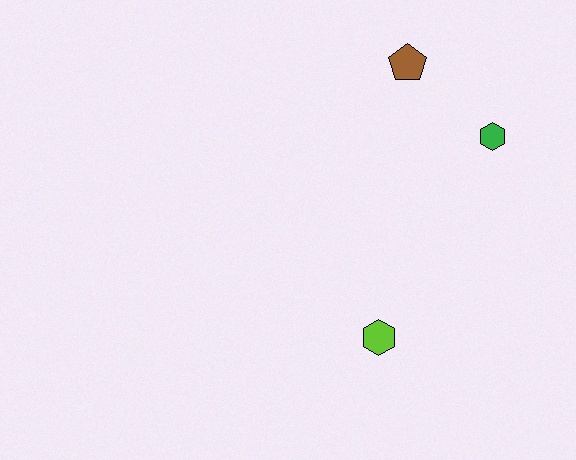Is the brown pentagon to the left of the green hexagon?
Yes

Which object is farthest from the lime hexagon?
The brown pentagon is farthest from the lime hexagon.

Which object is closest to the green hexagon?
The brown pentagon is closest to the green hexagon.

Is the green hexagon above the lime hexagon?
Yes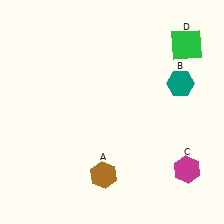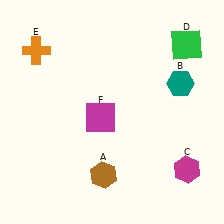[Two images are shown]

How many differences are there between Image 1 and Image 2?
There are 2 differences between the two images.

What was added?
An orange cross (E), a magenta square (F) were added in Image 2.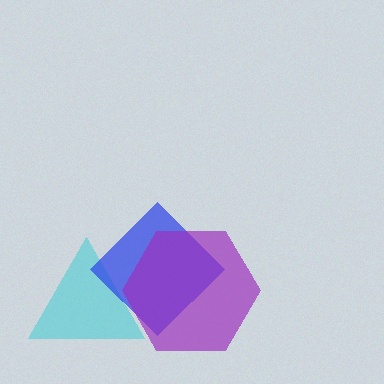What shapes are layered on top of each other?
The layered shapes are: a cyan triangle, a blue diamond, a purple hexagon.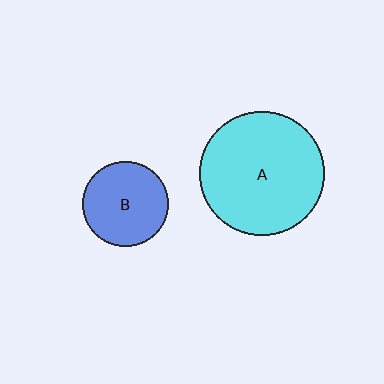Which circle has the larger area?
Circle A (cyan).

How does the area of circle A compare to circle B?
Approximately 2.1 times.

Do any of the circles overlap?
No, none of the circles overlap.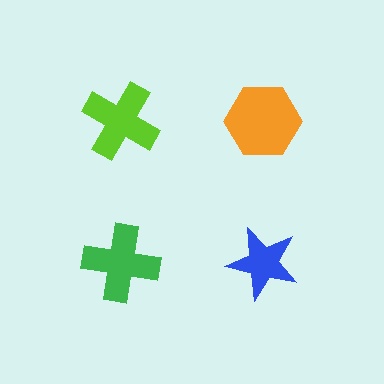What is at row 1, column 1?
A lime cross.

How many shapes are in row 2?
2 shapes.